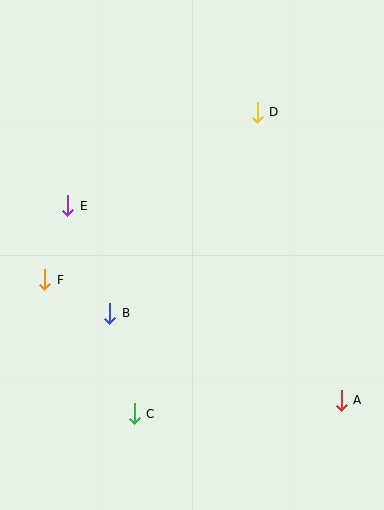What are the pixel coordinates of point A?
Point A is at (341, 400).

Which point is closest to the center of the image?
Point B at (110, 313) is closest to the center.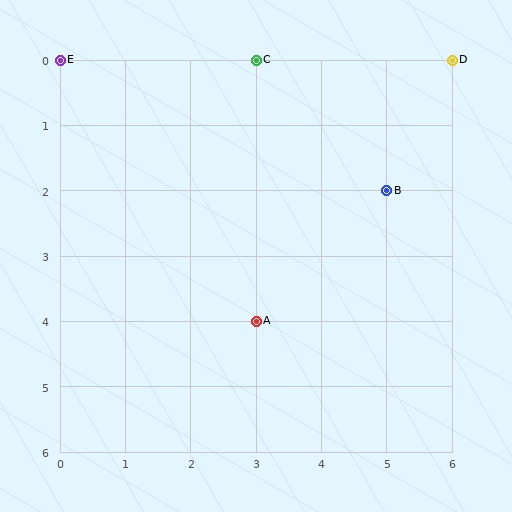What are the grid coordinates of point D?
Point D is at grid coordinates (6, 0).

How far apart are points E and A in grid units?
Points E and A are 3 columns and 4 rows apart (about 5.0 grid units diagonally).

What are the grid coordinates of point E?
Point E is at grid coordinates (0, 0).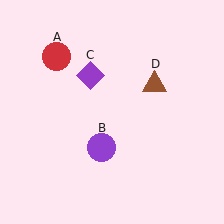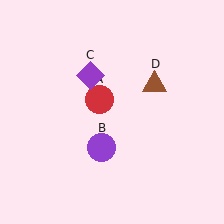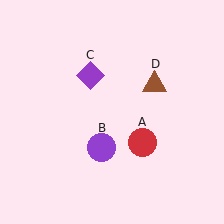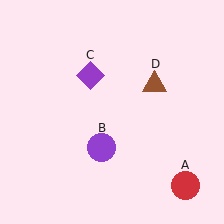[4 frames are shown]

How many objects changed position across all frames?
1 object changed position: red circle (object A).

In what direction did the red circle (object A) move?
The red circle (object A) moved down and to the right.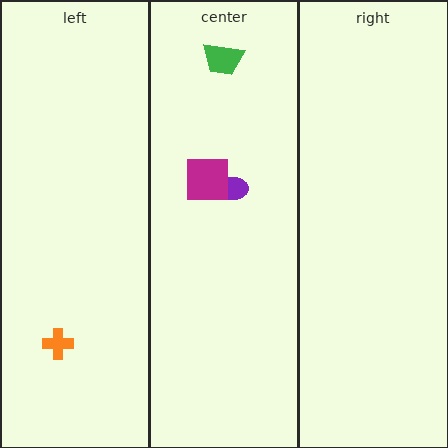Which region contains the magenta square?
The center region.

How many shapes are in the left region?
1.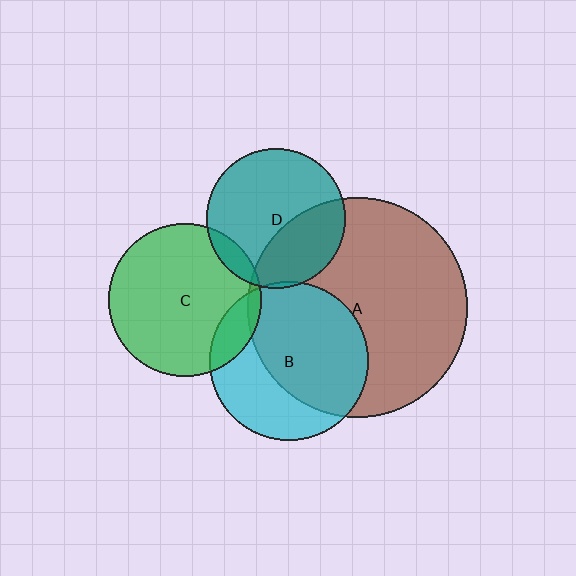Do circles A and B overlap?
Yes.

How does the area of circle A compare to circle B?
Approximately 1.9 times.